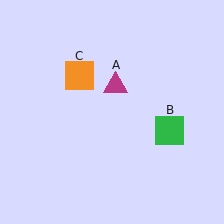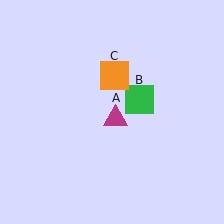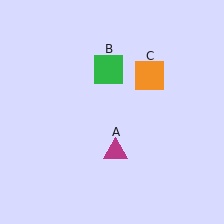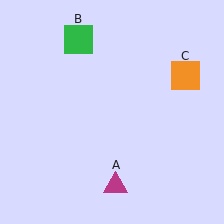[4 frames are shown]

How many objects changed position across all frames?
3 objects changed position: magenta triangle (object A), green square (object B), orange square (object C).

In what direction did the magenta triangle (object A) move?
The magenta triangle (object A) moved down.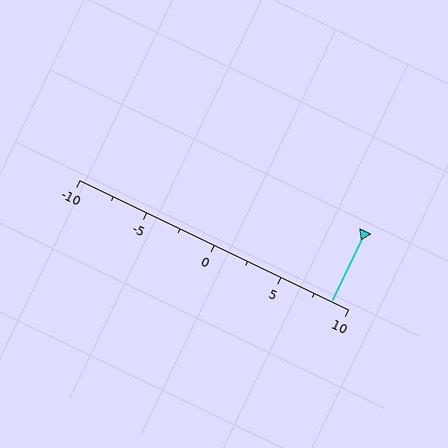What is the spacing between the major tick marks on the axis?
The major ticks are spaced 5 apart.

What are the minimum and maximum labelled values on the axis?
The axis runs from -10 to 10.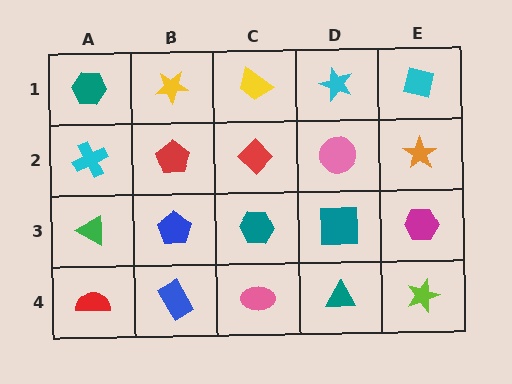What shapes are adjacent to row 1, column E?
An orange star (row 2, column E), a cyan star (row 1, column D).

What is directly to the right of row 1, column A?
A yellow star.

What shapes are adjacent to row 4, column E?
A magenta hexagon (row 3, column E), a teal triangle (row 4, column D).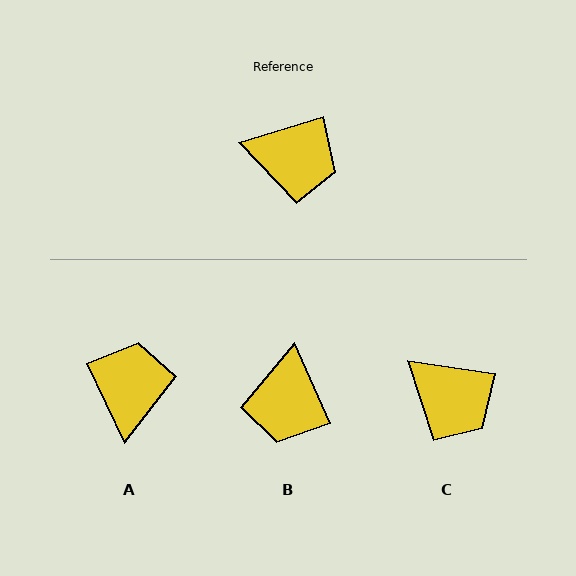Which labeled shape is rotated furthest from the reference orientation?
A, about 99 degrees away.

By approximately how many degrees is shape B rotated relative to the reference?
Approximately 83 degrees clockwise.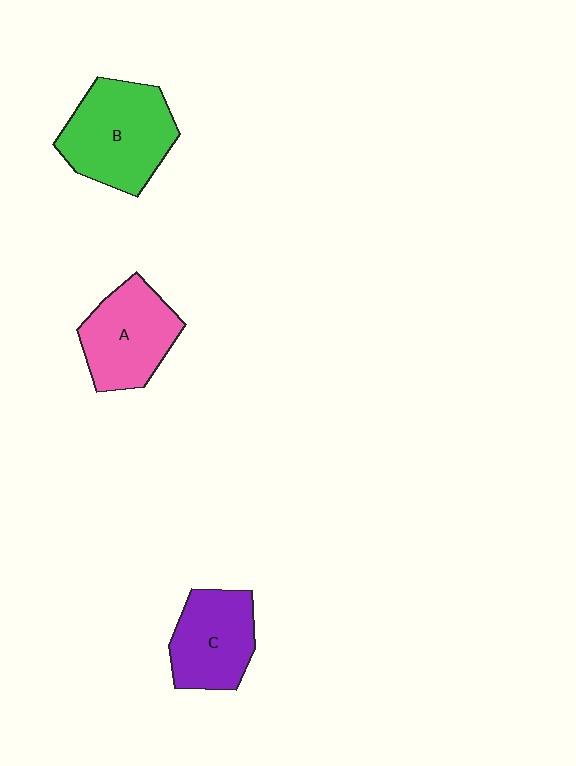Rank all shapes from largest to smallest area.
From largest to smallest: B (green), A (pink), C (purple).